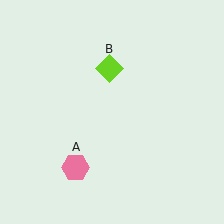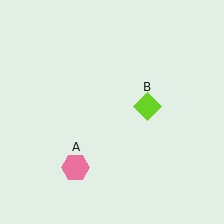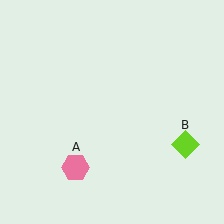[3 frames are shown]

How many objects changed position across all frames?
1 object changed position: lime diamond (object B).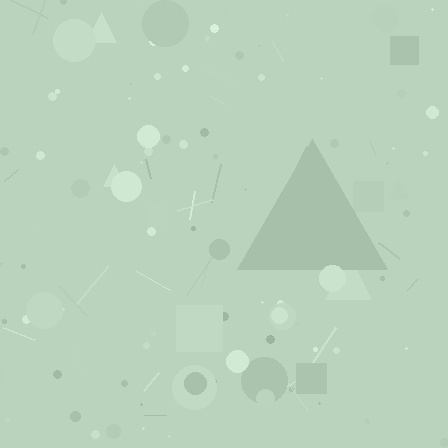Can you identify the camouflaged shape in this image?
The camouflaged shape is a triangle.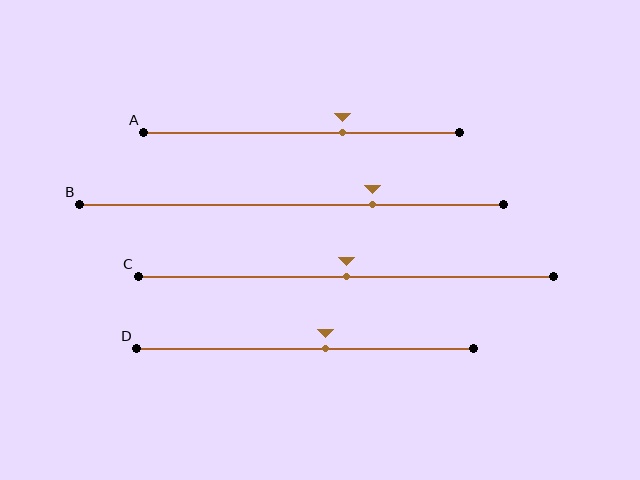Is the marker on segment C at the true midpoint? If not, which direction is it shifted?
Yes, the marker on segment C is at the true midpoint.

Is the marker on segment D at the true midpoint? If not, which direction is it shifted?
No, the marker on segment D is shifted to the right by about 6% of the segment length.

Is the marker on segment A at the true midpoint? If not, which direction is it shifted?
No, the marker on segment A is shifted to the right by about 13% of the segment length.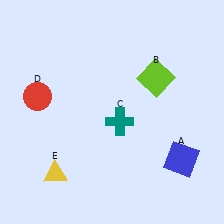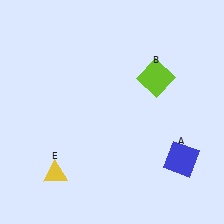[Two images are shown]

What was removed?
The teal cross (C), the red circle (D) were removed in Image 2.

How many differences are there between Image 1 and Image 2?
There are 2 differences between the two images.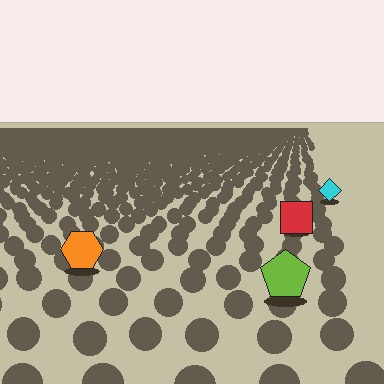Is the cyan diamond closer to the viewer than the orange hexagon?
No. The orange hexagon is closer — you can tell from the texture gradient: the ground texture is coarser near it.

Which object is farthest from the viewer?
The cyan diamond is farthest from the viewer. It appears smaller and the ground texture around it is denser.